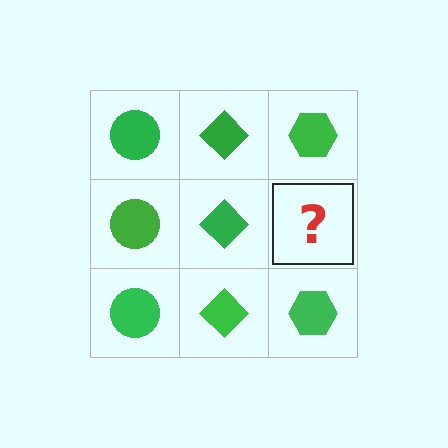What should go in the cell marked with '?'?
The missing cell should contain a green hexagon.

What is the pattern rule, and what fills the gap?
The rule is that each column has a consistent shape. The gap should be filled with a green hexagon.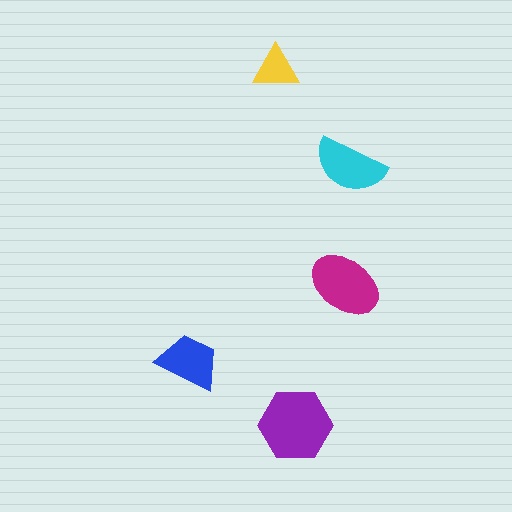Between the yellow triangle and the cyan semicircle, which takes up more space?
The cyan semicircle.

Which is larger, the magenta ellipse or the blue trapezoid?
The magenta ellipse.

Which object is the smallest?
The yellow triangle.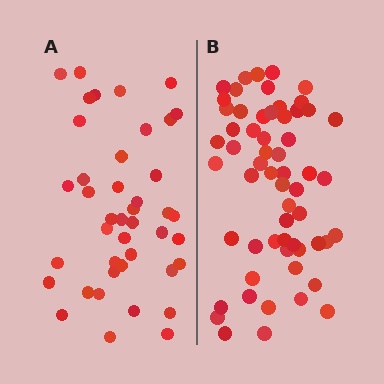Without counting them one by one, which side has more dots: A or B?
Region B (the right region) has more dots.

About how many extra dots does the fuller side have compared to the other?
Region B has approximately 15 more dots than region A.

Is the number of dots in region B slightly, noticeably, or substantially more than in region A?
Region B has noticeably more, but not dramatically so. The ratio is roughly 1.4 to 1.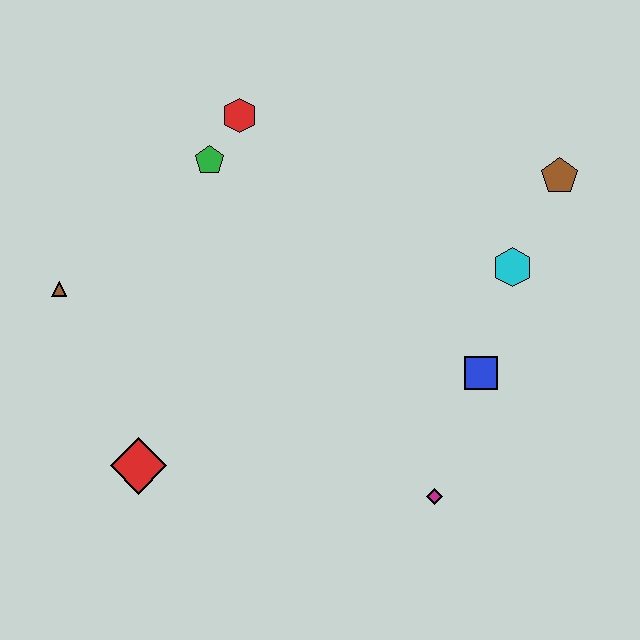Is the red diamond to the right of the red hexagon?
No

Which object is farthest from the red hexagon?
The magenta diamond is farthest from the red hexagon.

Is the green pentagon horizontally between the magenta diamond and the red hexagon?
No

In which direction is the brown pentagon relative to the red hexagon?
The brown pentagon is to the right of the red hexagon.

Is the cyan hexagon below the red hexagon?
Yes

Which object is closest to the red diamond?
The brown triangle is closest to the red diamond.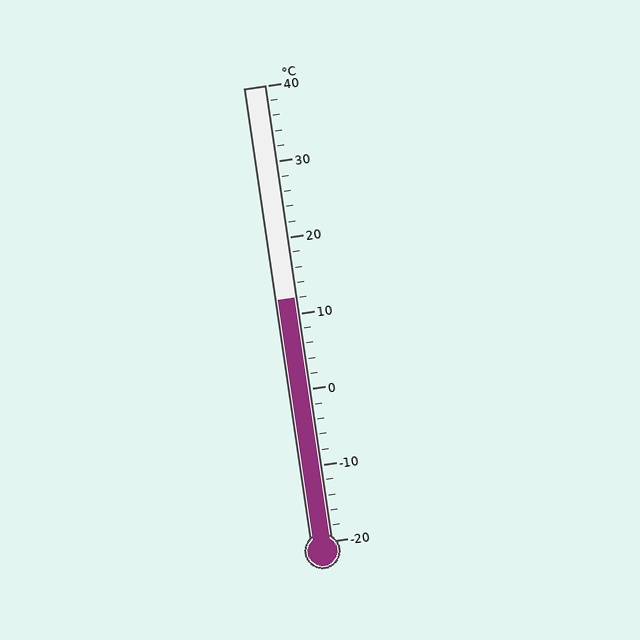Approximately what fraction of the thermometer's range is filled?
The thermometer is filled to approximately 55% of its range.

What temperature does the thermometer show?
The thermometer shows approximately 12°C.